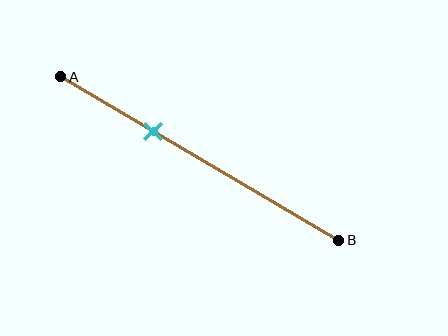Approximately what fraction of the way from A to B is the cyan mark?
The cyan mark is approximately 35% of the way from A to B.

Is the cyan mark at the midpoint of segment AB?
No, the mark is at about 35% from A, not at the 50% midpoint.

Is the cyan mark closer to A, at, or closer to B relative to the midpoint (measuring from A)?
The cyan mark is closer to point A than the midpoint of segment AB.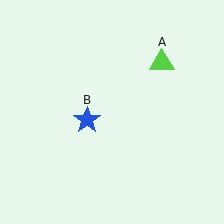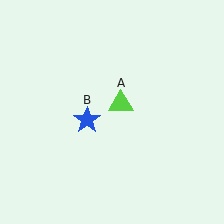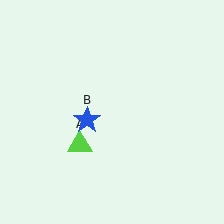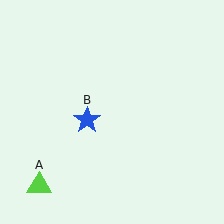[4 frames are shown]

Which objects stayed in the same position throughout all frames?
Blue star (object B) remained stationary.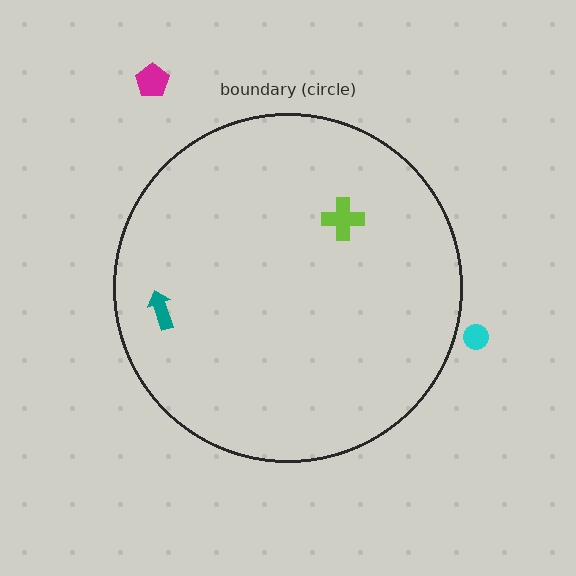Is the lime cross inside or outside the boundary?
Inside.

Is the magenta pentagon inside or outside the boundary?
Outside.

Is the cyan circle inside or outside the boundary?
Outside.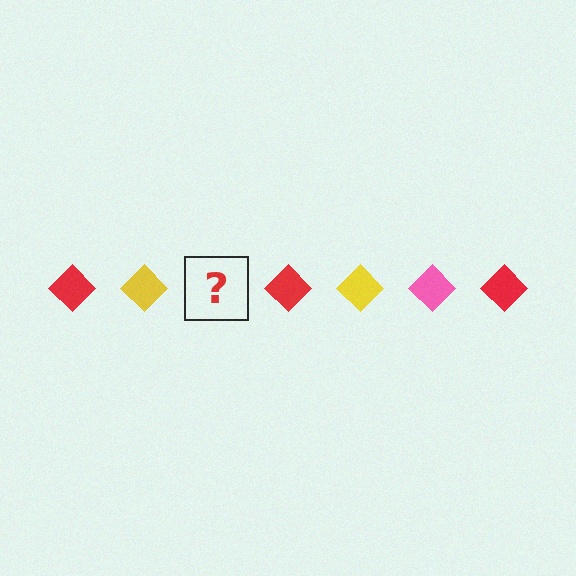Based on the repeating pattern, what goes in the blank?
The blank should be a pink diamond.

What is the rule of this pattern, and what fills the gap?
The rule is that the pattern cycles through red, yellow, pink diamonds. The gap should be filled with a pink diamond.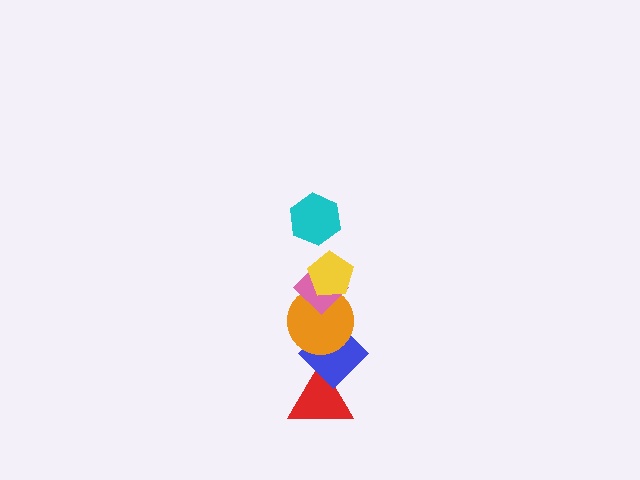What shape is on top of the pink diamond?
The yellow pentagon is on top of the pink diamond.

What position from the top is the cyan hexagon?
The cyan hexagon is 1st from the top.